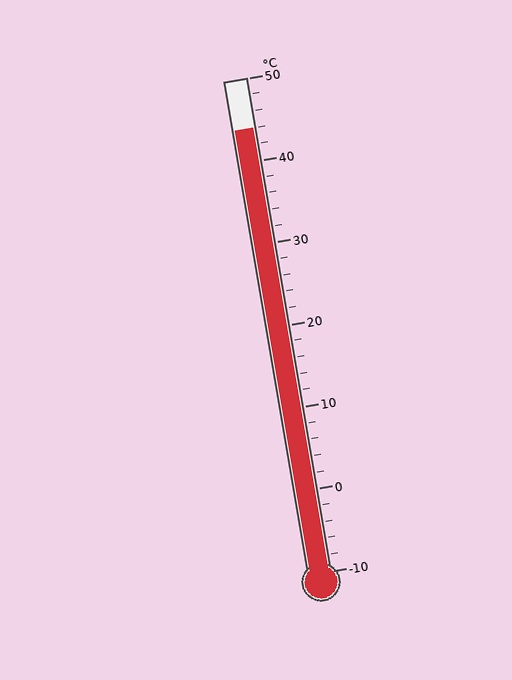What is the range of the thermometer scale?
The thermometer scale ranges from -10°C to 50°C.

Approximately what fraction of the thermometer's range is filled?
The thermometer is filled to approximately 90% of its range.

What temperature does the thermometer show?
The thermometer shows approximately 44°C.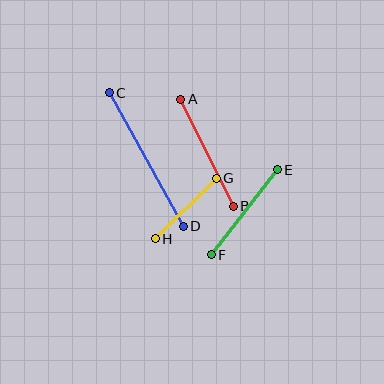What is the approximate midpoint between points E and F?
The midpoint is at approximately (244, 212) pixels.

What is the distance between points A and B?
The distance is approximately 119 pixels.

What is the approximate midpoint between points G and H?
The midpoint is at approximately (186, 209) pixels.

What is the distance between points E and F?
The distance is approximately 108 pixels.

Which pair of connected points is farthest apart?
Points C and D are farthest apart.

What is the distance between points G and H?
The distance is approximately 86 pixels.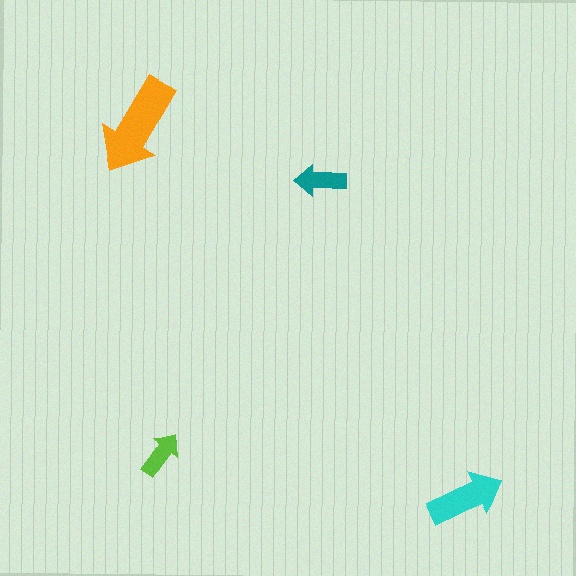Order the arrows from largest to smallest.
the orange one, the cyan one, the teal one, the lime one.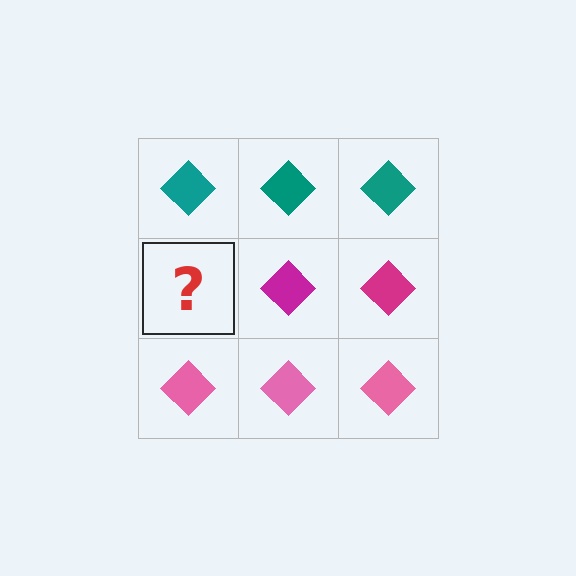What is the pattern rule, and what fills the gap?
The rule is that each row has a consistent color. The gap should be filled with a magenta diamond.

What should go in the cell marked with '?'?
The missing cell should contain a magenta diamond.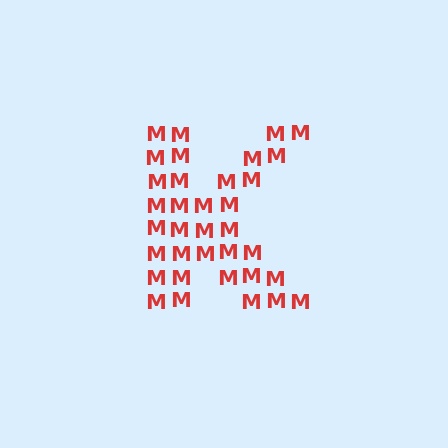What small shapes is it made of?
It is made of small letter M's.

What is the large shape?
The large shape is the letter K.